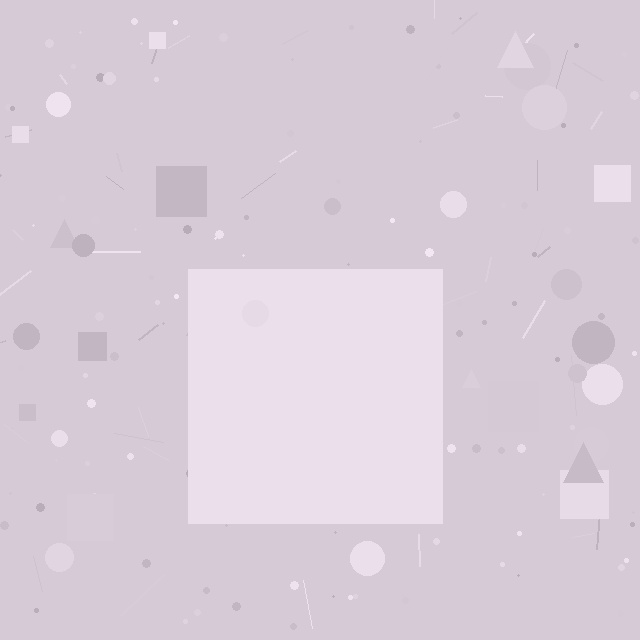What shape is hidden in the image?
A square is hidden in the image.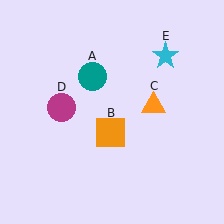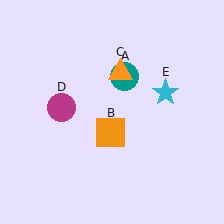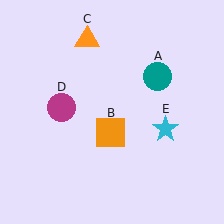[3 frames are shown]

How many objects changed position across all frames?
3 objects changed position: teal circle (object A), orange triangle (object C), cyan star (object E).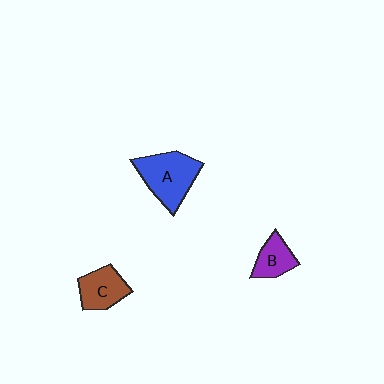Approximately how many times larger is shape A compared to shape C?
Approximately 1.5 times.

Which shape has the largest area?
Shape A (blue).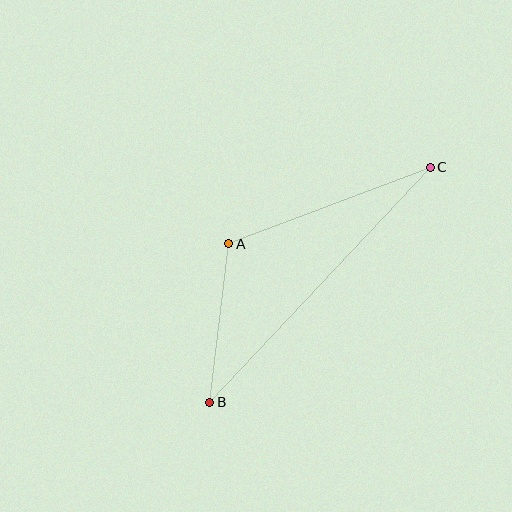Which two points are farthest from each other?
Points B and C are farthest from each other.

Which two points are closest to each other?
Points A and B are closest to each other.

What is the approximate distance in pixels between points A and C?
The distance between A and C is approximately 215 pixels.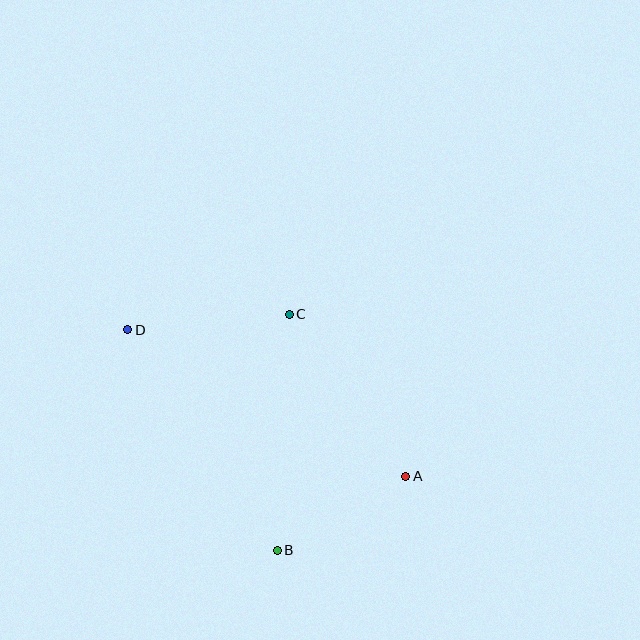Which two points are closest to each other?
Points A and B are closest to each other.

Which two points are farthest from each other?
Points A and D are farthest from each other.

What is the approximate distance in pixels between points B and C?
The distance between B and C is approximately 236 pixels.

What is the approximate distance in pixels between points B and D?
The distance between B and D is approximately 267 pixels.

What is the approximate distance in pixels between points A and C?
The distance between A and C is approximately 200 pixels.